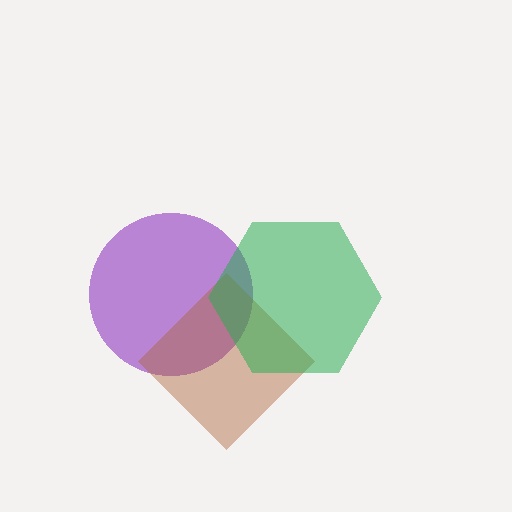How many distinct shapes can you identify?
There are 3 distinct shapes: a purple circle, a brown diamond, a green hexagon.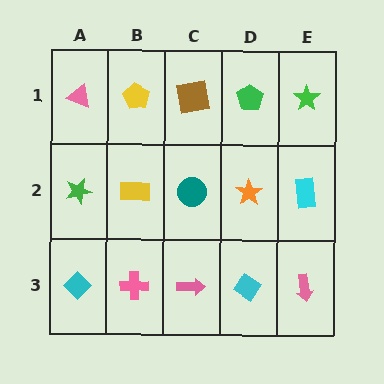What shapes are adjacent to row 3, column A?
A green star (row 2, column A), a pink cross (row 3, column B).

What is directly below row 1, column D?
An orange star.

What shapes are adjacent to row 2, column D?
A green pentagon (row 1, column D), a cyan diamond (row 3, column D), a teal circle (row 2, column C), a cyan rectangle (row 2, column E).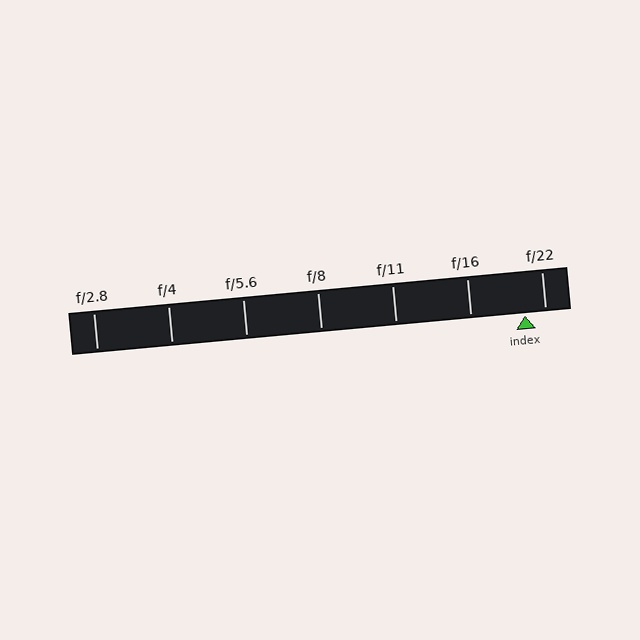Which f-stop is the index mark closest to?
The index mark is closest to f/22.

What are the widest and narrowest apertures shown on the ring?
The widest aperture shown is f/2.8 and the narrowest is f/22.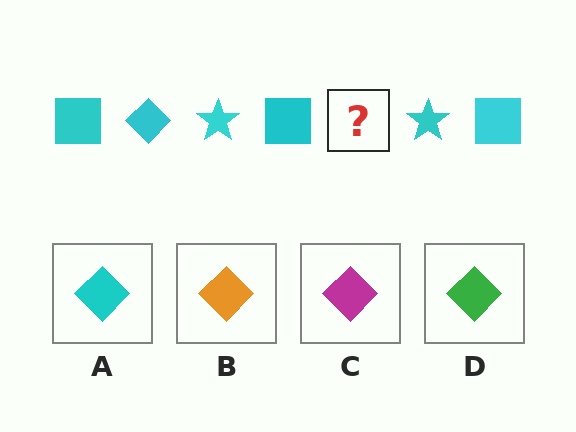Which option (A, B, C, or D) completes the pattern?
A.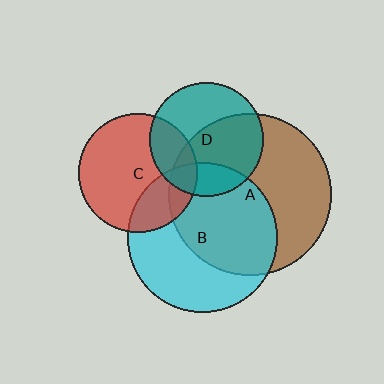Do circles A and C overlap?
Yes.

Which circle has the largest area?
Circle A (brown).